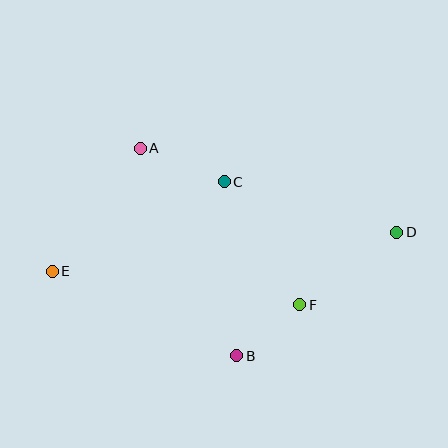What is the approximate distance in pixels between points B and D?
The distance between B and D is approximately 202 pixels.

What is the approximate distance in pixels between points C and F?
The distance between C and F is approximately 145 pixels.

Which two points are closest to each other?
Points B and F are closest to each other.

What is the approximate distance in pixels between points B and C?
The distance between B and C is approximately 174 pixels.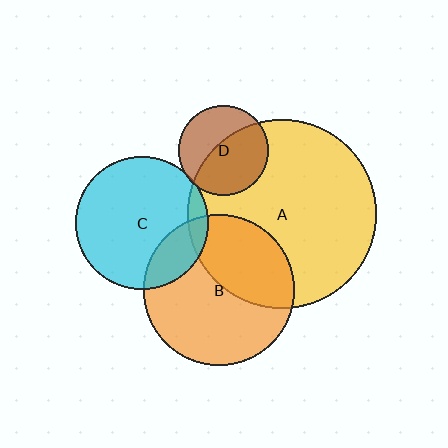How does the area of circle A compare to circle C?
Approximately 2.0 times.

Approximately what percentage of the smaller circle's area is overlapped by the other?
Approximately 20%.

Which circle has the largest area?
Circle A (yellow).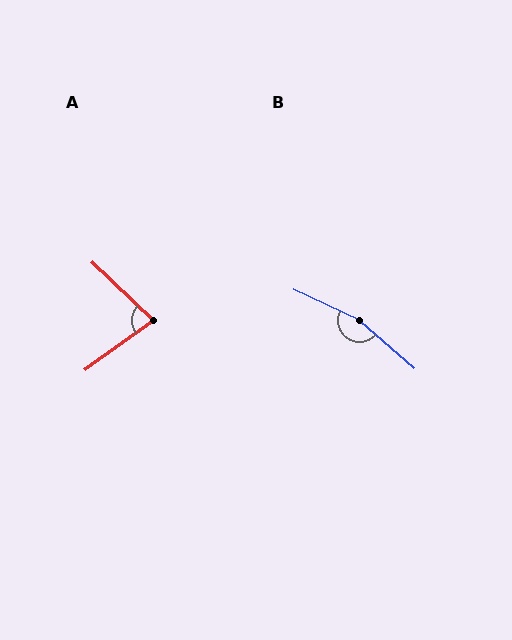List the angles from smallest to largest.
A (80°), B (164°).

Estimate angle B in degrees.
Approximately 164 degrees.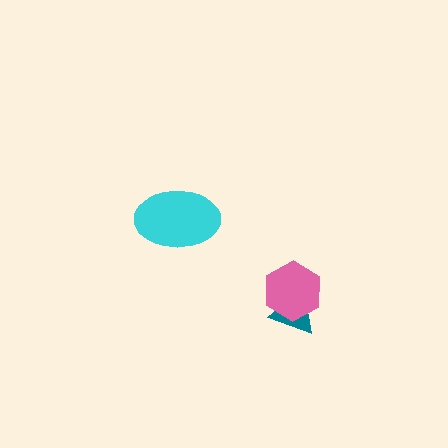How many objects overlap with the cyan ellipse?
0 objects overlap with the cyan ellipse.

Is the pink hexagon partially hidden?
No, no other shape covers it.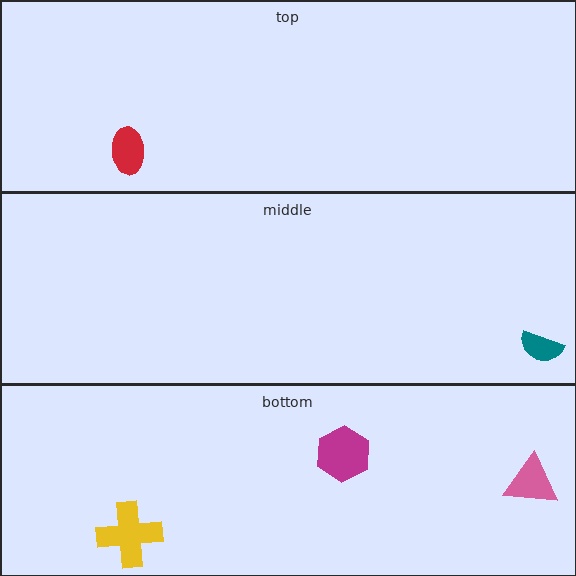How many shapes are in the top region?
1.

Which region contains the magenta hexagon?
The bottom region.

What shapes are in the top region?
The red ellipse.